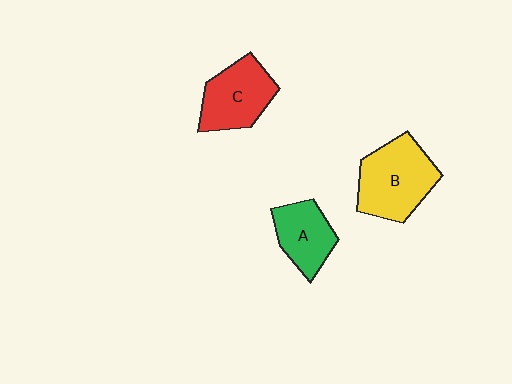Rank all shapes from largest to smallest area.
From largest to smallest: B (yellow), C (red), A (green).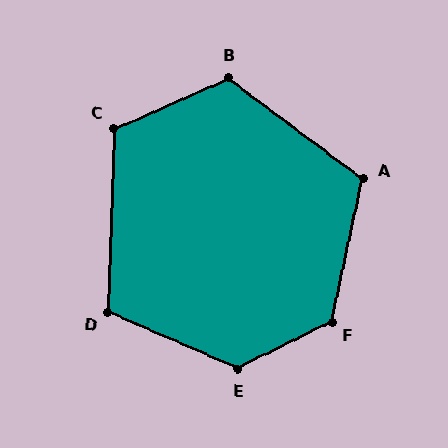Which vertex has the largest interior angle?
E, at approximately 130 degrees.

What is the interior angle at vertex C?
Approximately 115 degrees (obtuse).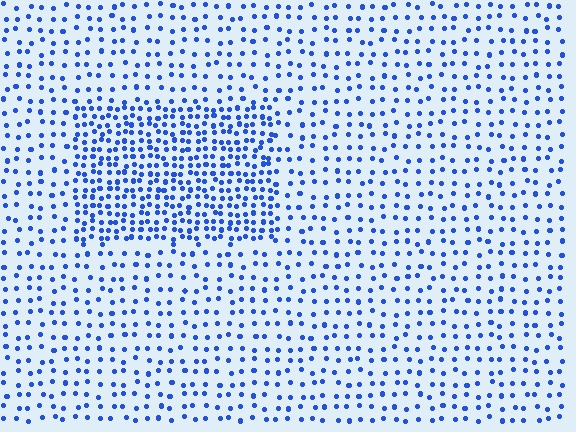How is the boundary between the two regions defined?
The boundary is defined by a change in element density (approximately 2.1x ratio). All elements are the same color, size, and shape.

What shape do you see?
I see a rectangle.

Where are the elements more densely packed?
The elements are more densely packed inside the rectangle boundary.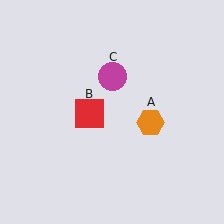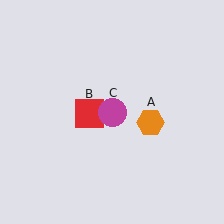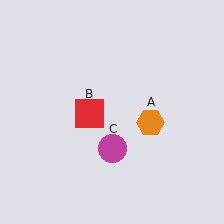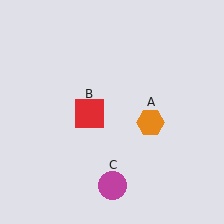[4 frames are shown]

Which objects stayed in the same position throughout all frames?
Orange hexagon (object A) and red square (object B) remained stationary.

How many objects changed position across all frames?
1 object changed position: magenta circle (object C).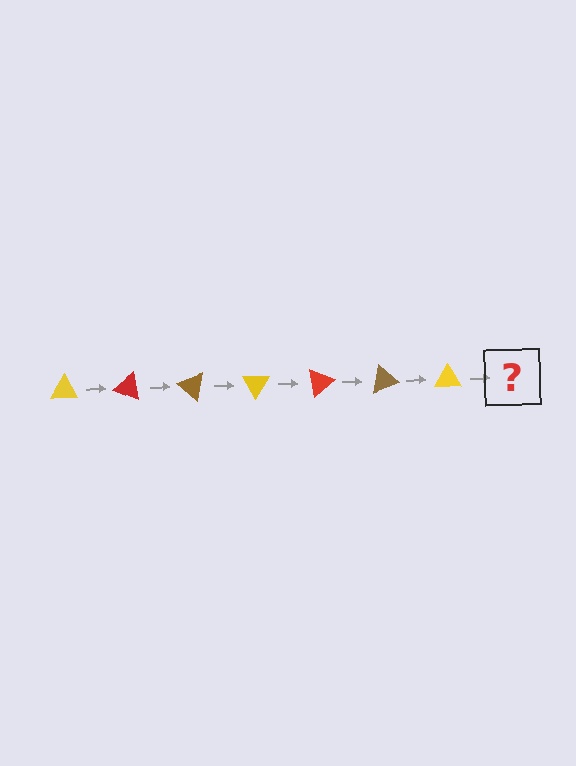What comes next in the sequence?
The next element should be a red triangle, rotated 140 degrees from the start.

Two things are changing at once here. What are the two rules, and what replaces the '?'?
The two rules are that it rotates 20 degrees each step and the color cycles through yellow, red, and brown. The '?' should be a red triangle, rotated 140 degrees from the start.